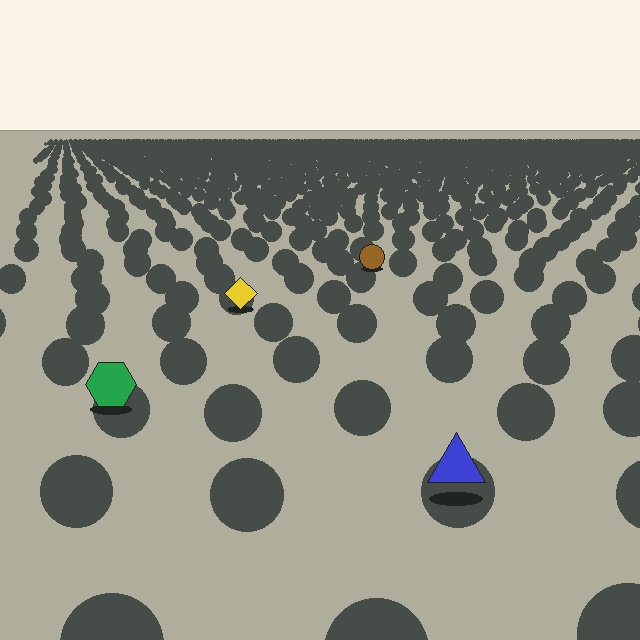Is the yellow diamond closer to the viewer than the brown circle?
Yes. The yellow diamond is closer — you can tell from the texture gradient: the ground texture is coarser near it.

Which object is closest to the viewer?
The blue triangle is closest. The texture marks near it are larger and more spread out.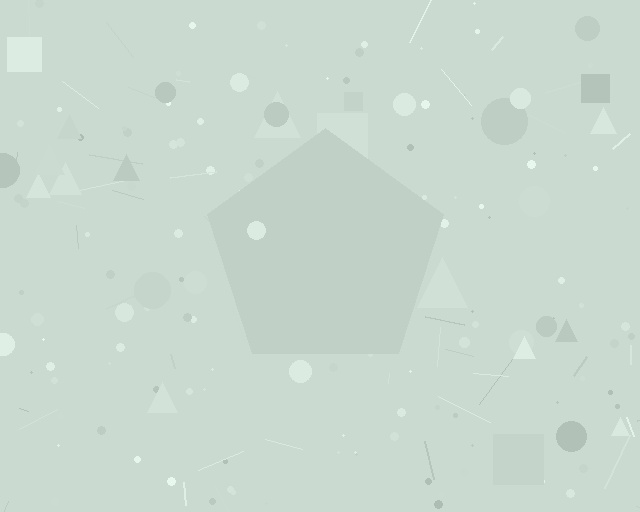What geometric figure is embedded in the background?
A pentagon is embedded in the background.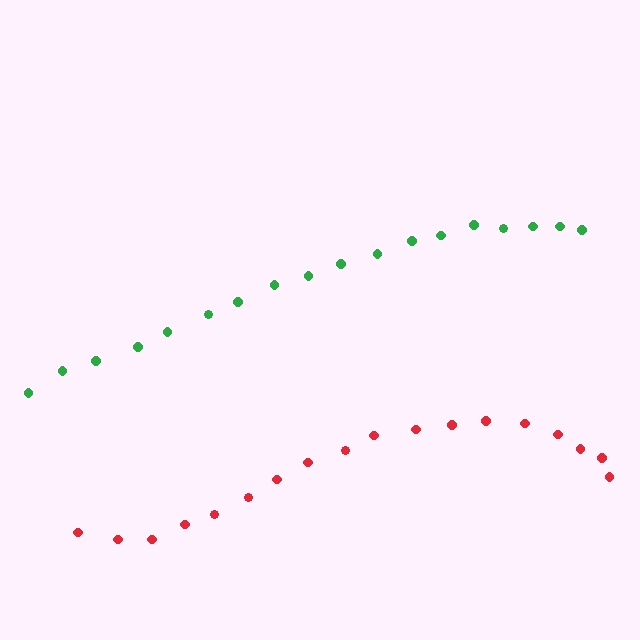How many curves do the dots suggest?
There are 2 distinct paths.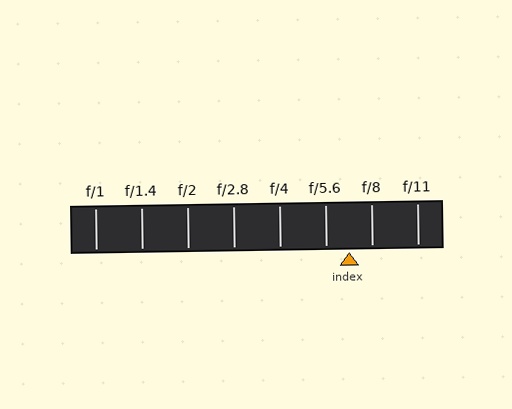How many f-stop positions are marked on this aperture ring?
There are 8 f-stop positions marked.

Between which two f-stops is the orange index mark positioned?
The index mark is between f/5.6 and f/8.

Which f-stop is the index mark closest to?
The index mark is closest to f/8.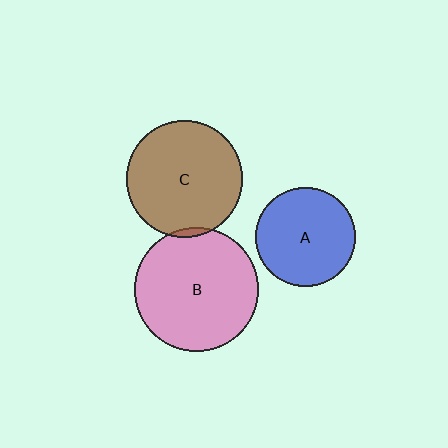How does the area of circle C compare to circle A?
Approximately 1.4 times.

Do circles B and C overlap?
Yes.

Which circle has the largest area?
Circle B (pink).